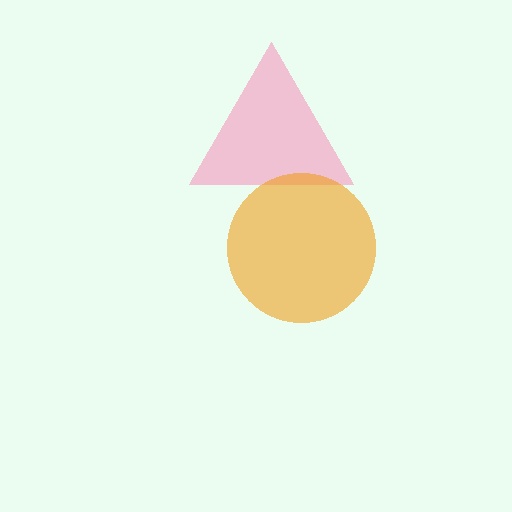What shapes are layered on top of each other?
The layered shapes are: a pink triangle, an orange circle.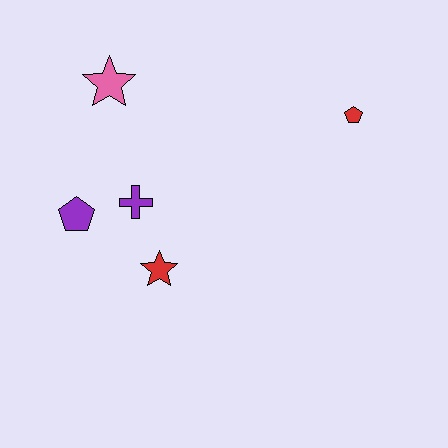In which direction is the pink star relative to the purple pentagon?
The pink star is above the purple pentagon.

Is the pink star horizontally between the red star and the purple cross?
No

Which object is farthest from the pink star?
The red pentagon is farthest from the pink star.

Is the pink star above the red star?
Yes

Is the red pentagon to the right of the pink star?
Yes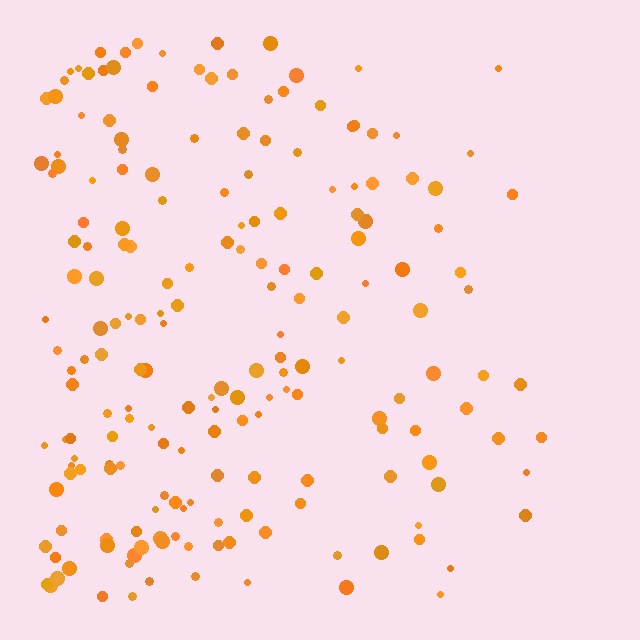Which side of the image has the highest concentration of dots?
The left.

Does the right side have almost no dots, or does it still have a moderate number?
Still a moderate number, just noticeably fewer than the left.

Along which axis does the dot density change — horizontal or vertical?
Horizontal.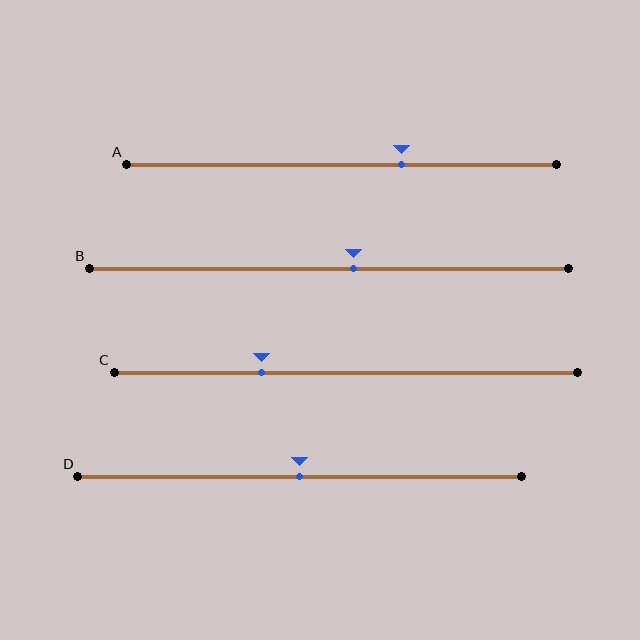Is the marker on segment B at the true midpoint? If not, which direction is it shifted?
No, the marker on segment B is shifted to the right by about 5% of the segment length.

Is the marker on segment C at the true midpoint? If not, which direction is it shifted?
No, the marker on segment C is shifted to the left by about 18% of the segment length.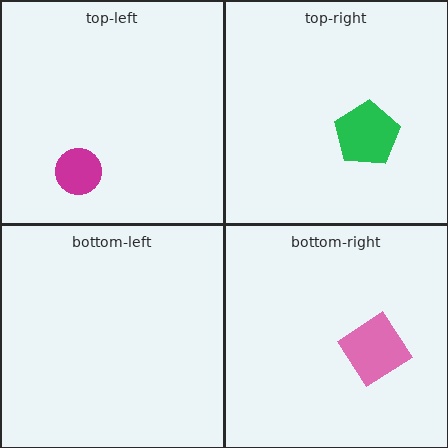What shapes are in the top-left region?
The magenta circle.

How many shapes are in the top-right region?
1.